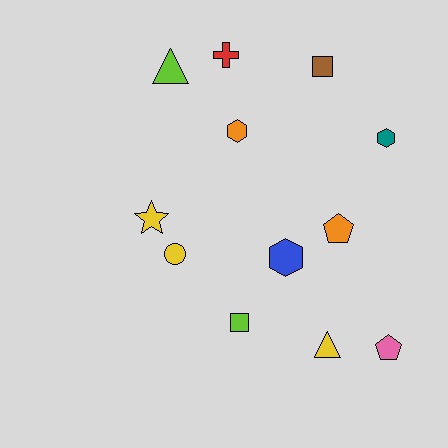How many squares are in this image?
There are 2 squares.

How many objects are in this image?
There are 12 objects.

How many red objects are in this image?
There is 1 red object.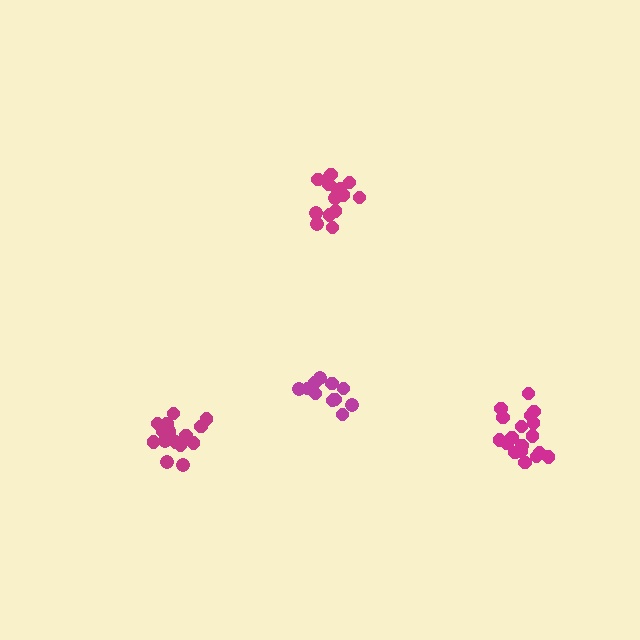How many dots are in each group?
Group 1: 13 dots, Group 2: 15 dots, Group 3: 18 dots, Group 4: 16 dots (62 total).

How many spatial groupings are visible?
There are 4 spatial groupings.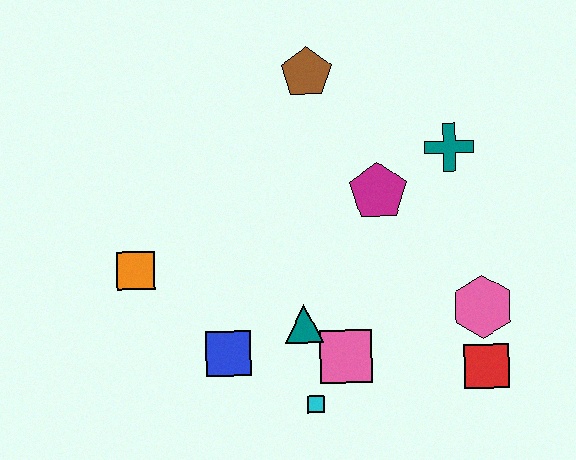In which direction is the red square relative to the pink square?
The red square is to the right of the pink square.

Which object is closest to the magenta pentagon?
The teal cross is closest to the magenta pentagon.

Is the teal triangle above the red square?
Yes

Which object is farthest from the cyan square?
The brown pentagon is farthest from the cyan square.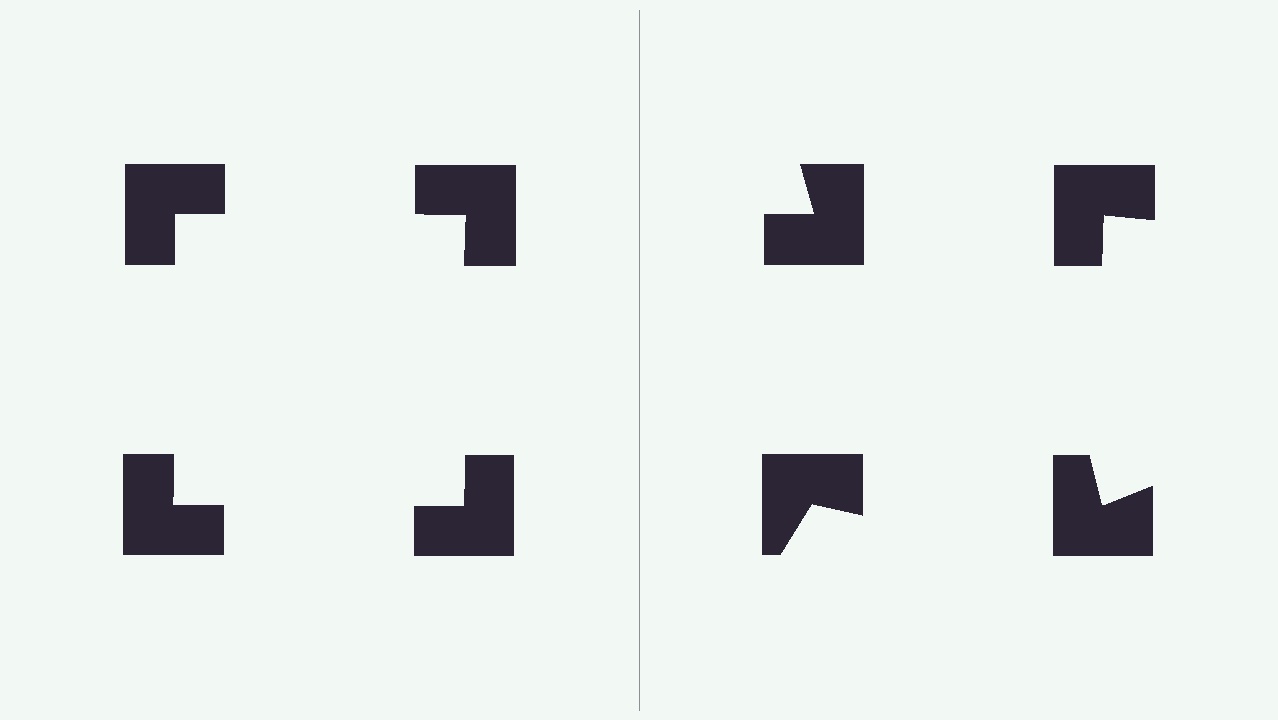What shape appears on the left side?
An illusory square.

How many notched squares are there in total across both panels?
8 — 4 on each side.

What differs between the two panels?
The notched squares are positioned identically on both sides; only the wedge orientations differ. On the left they align to a square; on the right they are misaligned.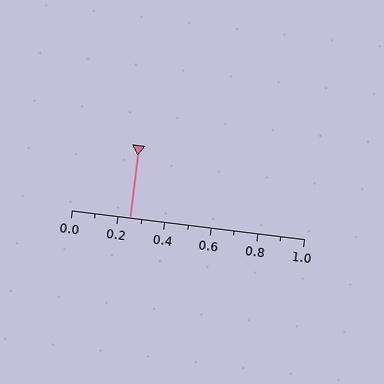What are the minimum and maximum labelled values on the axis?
The axis runs from 0.0 to 1.0.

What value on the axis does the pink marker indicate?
The marker indicates approximately 0.25.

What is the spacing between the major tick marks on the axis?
The major ticks are spaced 0.2 apart.